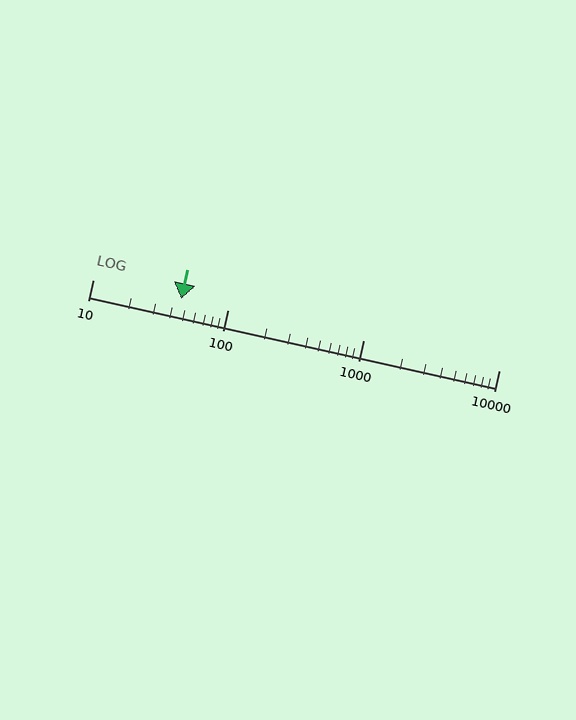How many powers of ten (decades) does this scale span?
The scale spans 3 decades, from 10 to 10000.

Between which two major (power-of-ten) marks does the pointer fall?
The pointer is between 10 and 100.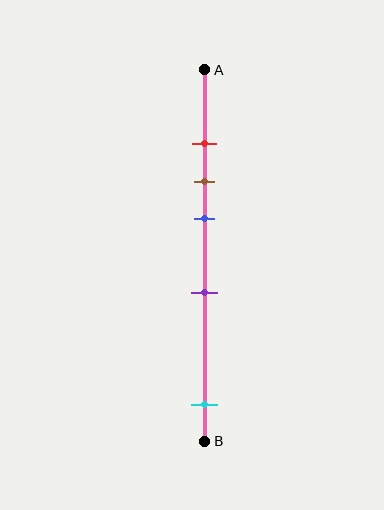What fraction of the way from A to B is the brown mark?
The brown mark is approximately 30% (0.3) of the way from A to B.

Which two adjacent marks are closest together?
The red and brown marks are the closest adjacent pair.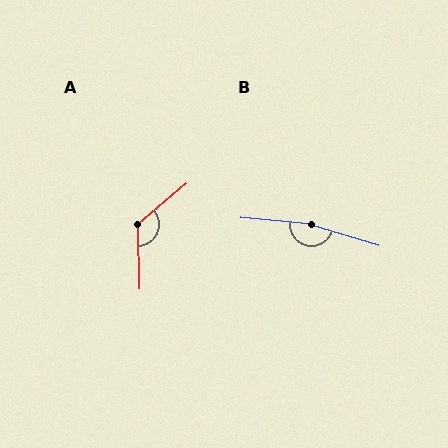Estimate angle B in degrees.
Approximately 169 degrees.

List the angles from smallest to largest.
A (128°), B (169°).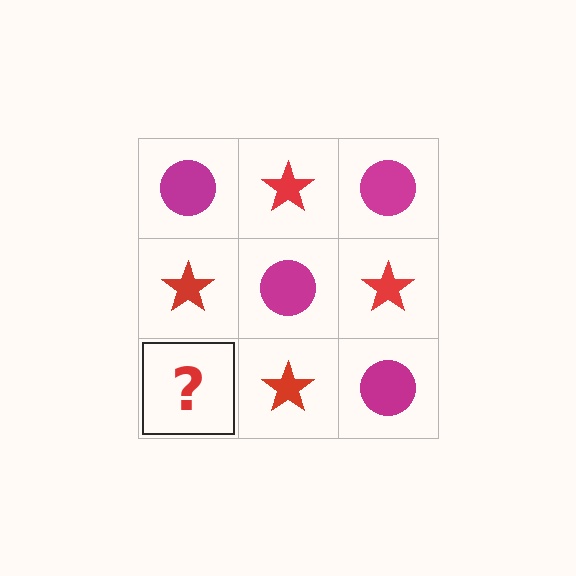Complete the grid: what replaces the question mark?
The question mark should be replaced with a magenta circle.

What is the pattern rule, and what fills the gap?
The rule is that it alternates magenta circle and red star in a checkerboard pattern. The gap should be filled with a magenta circle.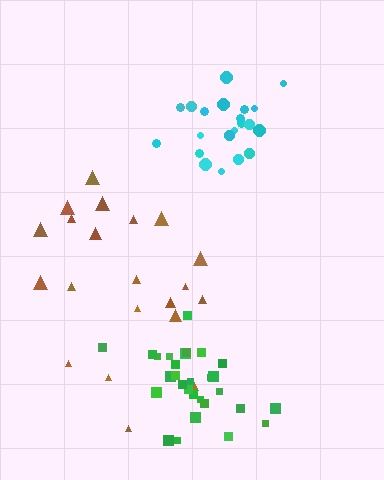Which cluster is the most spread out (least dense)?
Brown.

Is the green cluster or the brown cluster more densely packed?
Green.